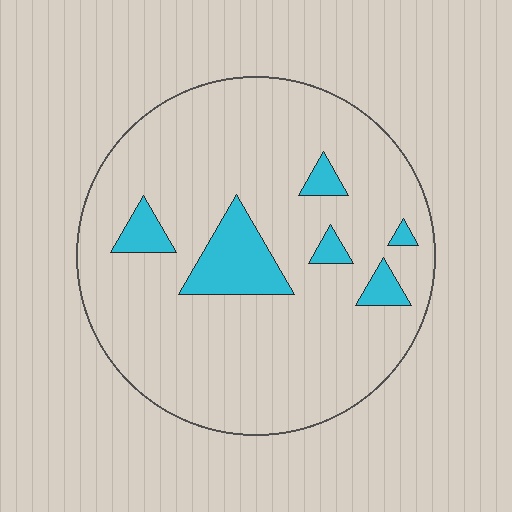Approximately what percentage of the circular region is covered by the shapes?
Approximately 10%.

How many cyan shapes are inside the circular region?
6.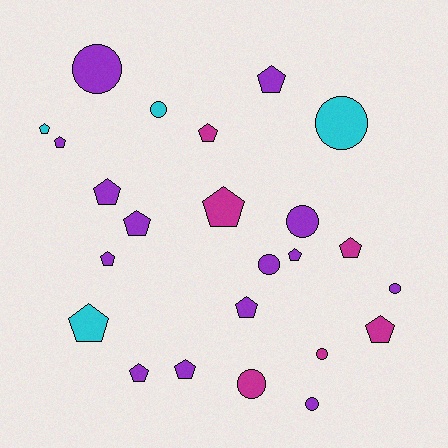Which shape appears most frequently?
Pentagon, with 15 objects.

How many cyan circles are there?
There are 2 cyan circles.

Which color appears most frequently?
Purple, with 14 objects.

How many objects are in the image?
There are 24 objects.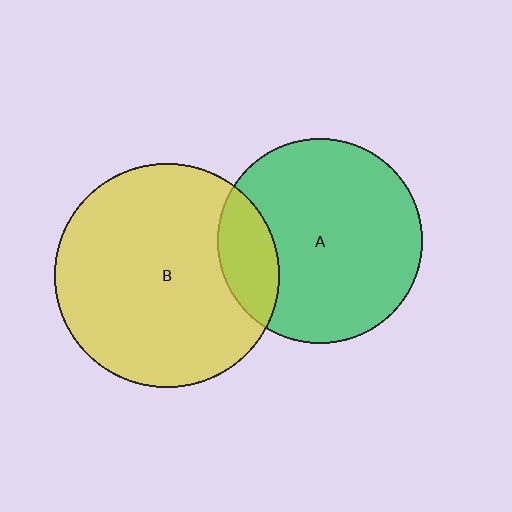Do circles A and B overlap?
Yes.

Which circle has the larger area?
Circle B (yellow).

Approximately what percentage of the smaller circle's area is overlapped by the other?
Approximately 20%.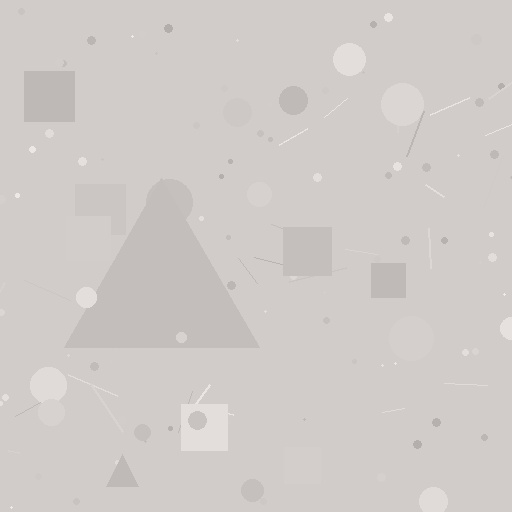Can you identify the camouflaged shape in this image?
The camouflaged shape is a triangle.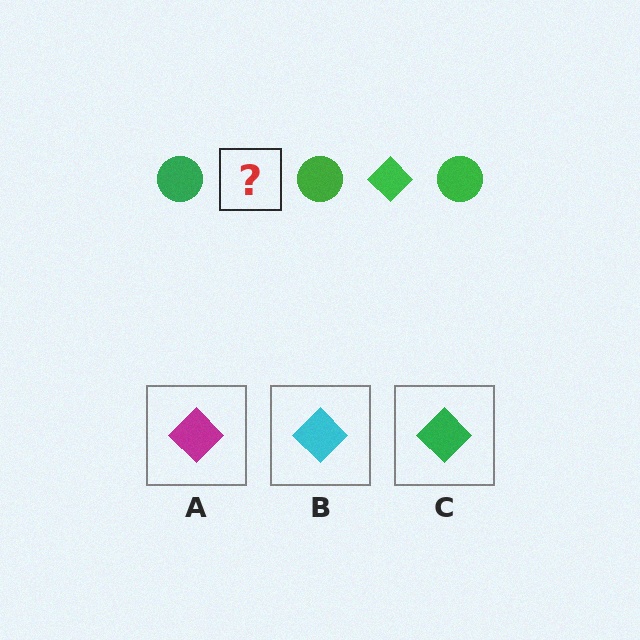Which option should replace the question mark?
Option C.